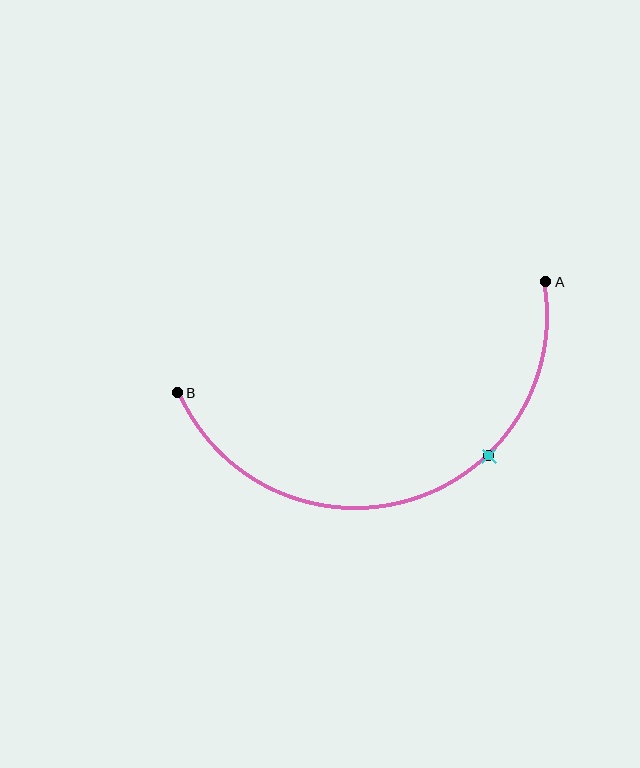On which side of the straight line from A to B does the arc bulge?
The arc bulges below the straight line connecting A and B.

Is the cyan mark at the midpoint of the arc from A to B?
No. The cyan mark lies on the arc but is closer to endpoint A. The arc midpoint would be at the point on the curve equidistant along the arc from both A and B.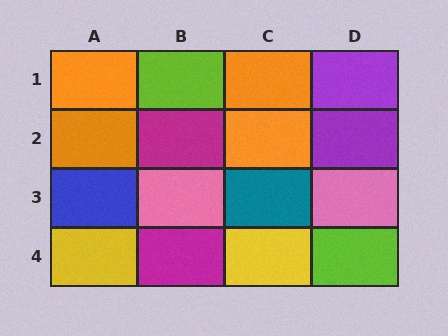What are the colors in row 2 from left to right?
Orange, magenta, orange, purple.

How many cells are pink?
2 cells are pink.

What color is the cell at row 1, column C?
Orange.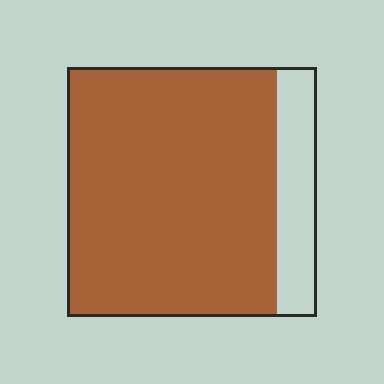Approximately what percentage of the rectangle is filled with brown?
Approximately 85%.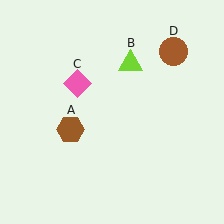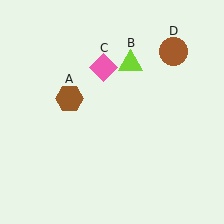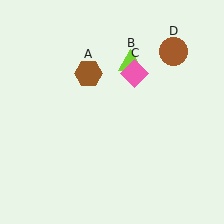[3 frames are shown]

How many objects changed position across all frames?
2 objects changed position: brown hexagon (object A), pink diamond (object C).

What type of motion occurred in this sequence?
The brown hexagon (object A), pink diamond (object C) rotated clockwise around the center of the scene.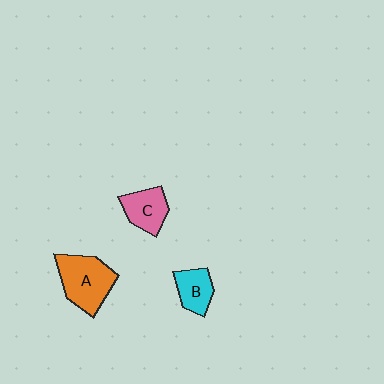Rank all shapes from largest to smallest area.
From largest to smallest: A (orange), C (pink), B (cyan).